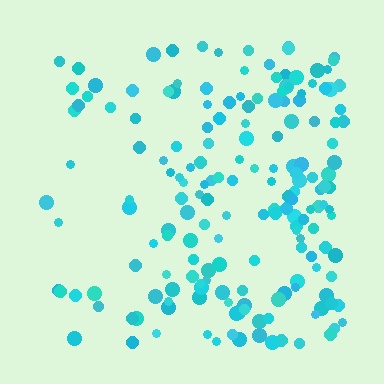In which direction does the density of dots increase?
From left to right, with the right side densest.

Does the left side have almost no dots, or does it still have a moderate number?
Still a moderate number, just noticeably fewer than the right.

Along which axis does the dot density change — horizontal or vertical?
Horizontal.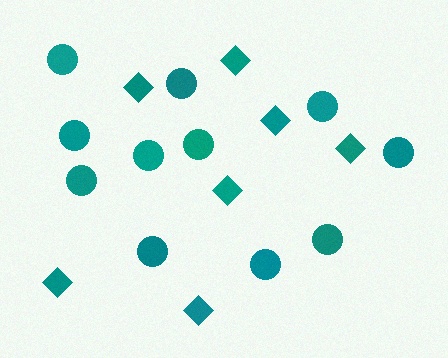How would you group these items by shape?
There are 2 groups: one group of diamonds (7) and one group of circles (11).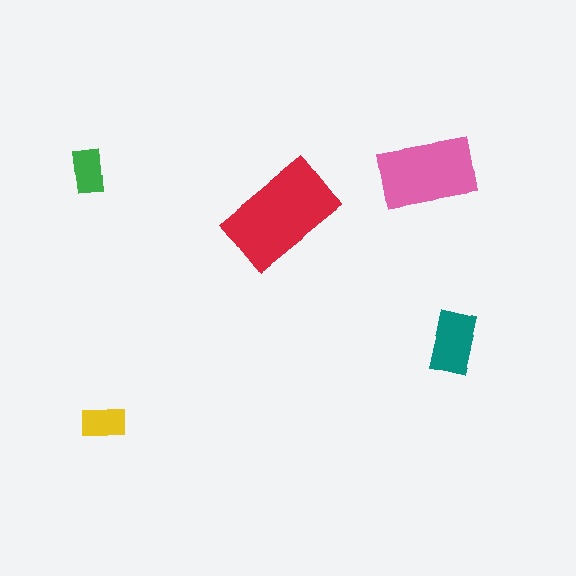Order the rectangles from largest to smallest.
the red one, the pink one, the teal one, the green one, the yellow one.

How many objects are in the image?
There are 5 objects in the image.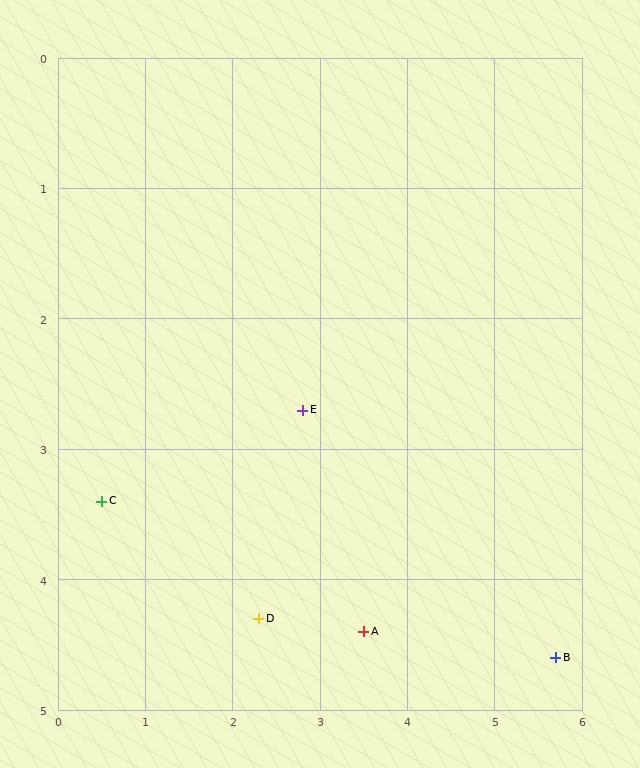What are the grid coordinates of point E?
Point E is at approximately (2.8, 2.7).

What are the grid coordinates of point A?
Point A is at approximately (3.5, 4.4).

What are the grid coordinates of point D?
Point D is at approximately (2.3, 4.3).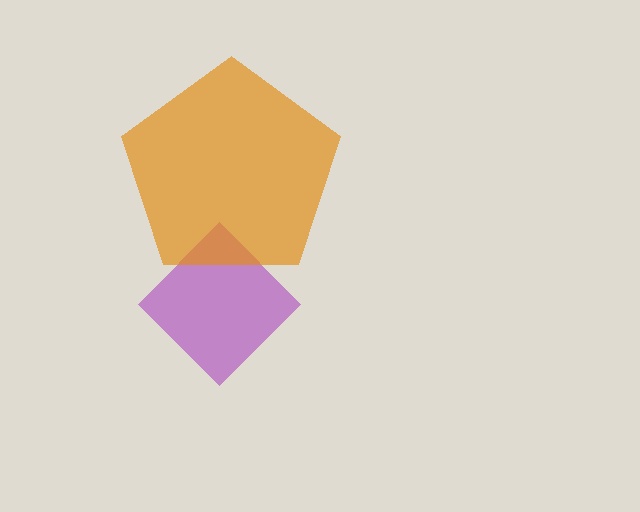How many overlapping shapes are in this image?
There are 2 overlapping shapes in the image.